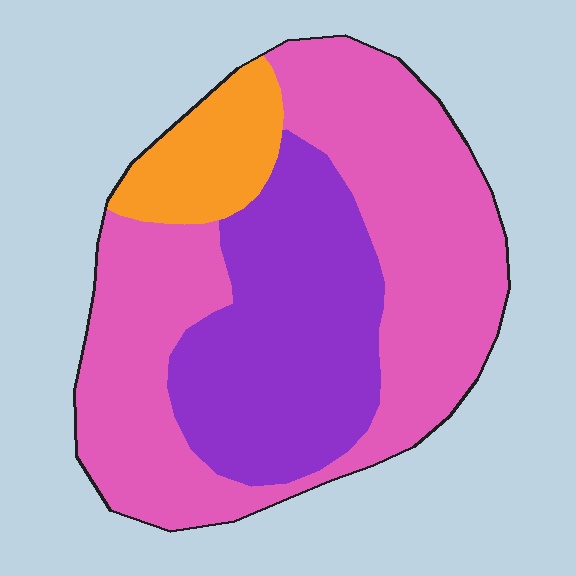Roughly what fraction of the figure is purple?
Purple covers around 35% of the figure.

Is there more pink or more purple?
Pink.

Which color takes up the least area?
Orange, at roughly 10%.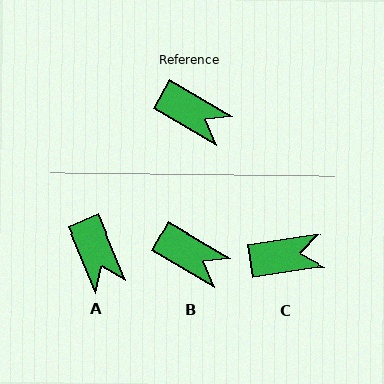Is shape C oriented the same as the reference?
No, it is off by about 39 degrees.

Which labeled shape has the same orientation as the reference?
B.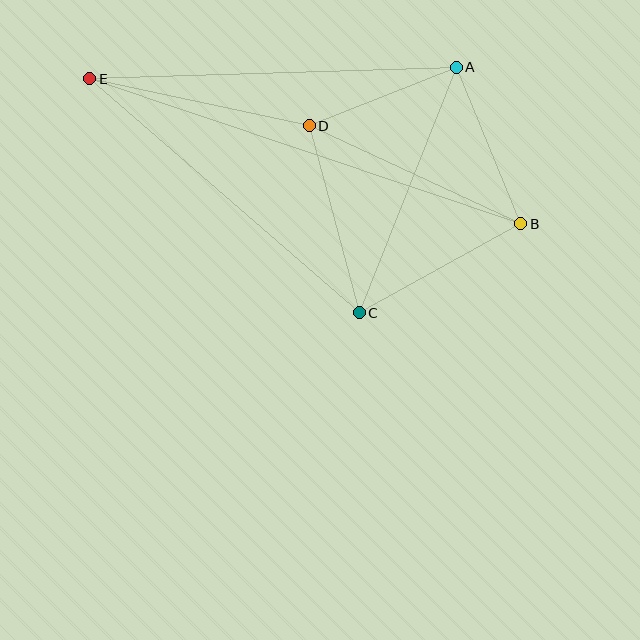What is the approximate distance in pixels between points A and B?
The distance between A and B is approximately 169 pixels.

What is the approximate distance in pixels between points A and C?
The distance between A and C is approximately 263 pixels.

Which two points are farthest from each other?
Points B and E are farthest from each other.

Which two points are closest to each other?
Points A and D are closest to each other.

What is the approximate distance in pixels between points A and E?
The distance between A and E is approximately 367 pixels.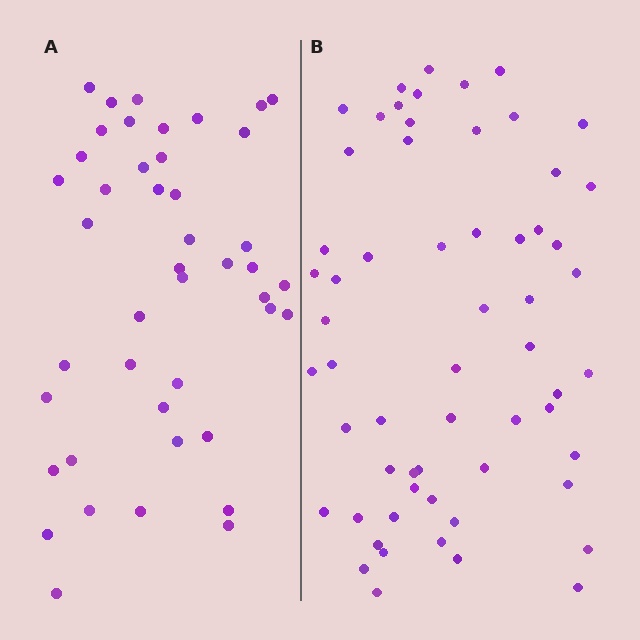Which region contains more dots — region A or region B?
Region B (the right region) has more dots.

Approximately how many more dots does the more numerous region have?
Region B has approximately 15 more dots than region A.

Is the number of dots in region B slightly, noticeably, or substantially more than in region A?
Region B has noticeably more, but not dramatically so. The ratio is roughly 1.4 to 1.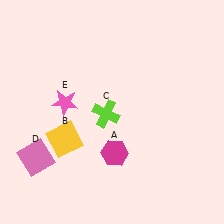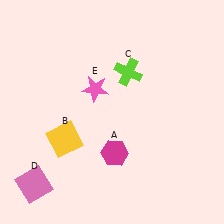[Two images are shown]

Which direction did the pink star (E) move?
The pink star (E) moved right.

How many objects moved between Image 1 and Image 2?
3 objects moved between the two images.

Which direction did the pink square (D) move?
The pink square (D) moved down.